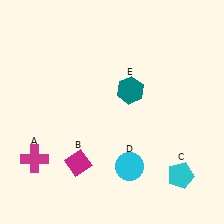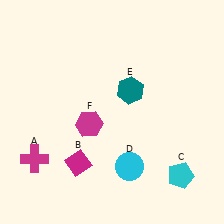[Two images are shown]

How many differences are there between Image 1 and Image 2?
There is 1 difference between the two images.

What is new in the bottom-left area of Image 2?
A magenta hexagon (F) was added in the bottom-left area of Image 2.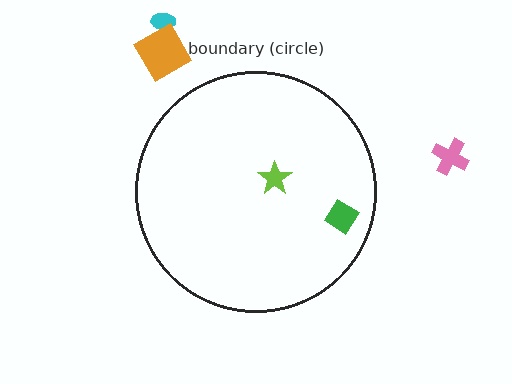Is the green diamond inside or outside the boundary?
Inside.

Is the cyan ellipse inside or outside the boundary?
Outside.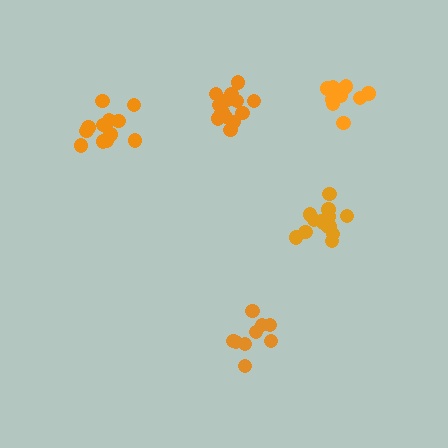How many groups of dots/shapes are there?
There are 5 groups.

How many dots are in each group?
Group 1: 14 dots, Group 2: 15 dots, Group 3: 9 dots, Group 4: 12 dots, Group 5: 10 dots (60 total).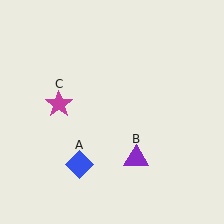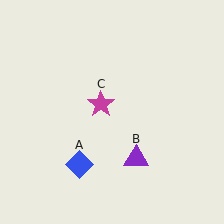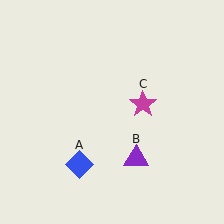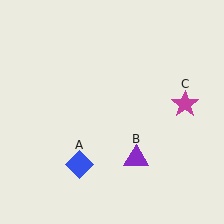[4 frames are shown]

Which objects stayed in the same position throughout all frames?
Blue diamond (object A) and purple triangle (object B) remained stationary.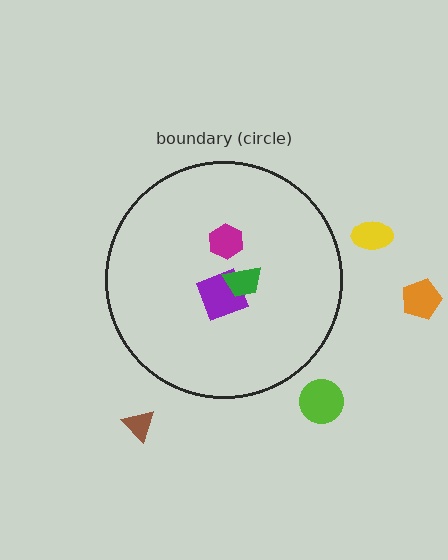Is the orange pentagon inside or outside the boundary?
Outside.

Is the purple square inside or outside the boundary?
Inside.